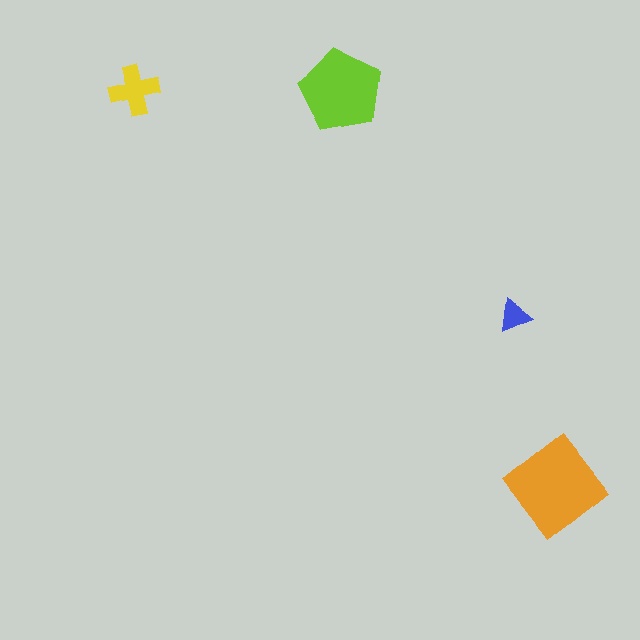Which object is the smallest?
The blue triangle.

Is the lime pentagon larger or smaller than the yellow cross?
Larger.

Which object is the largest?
The orange diamond.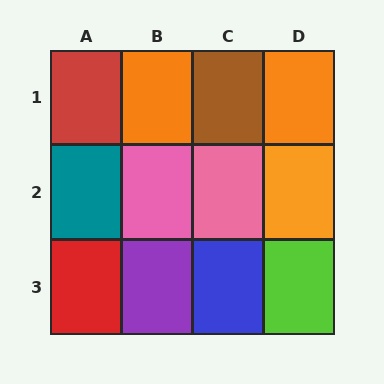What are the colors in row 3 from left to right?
Red, purple, blue, lime.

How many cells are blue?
1 cell is blue.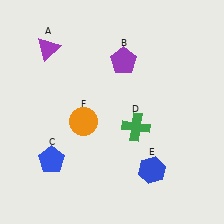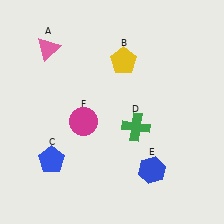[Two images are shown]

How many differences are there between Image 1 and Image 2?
There are 3 differences between the two images.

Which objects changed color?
A changed from purple to pink. B changed from purple to yellow. F changed from orange to magenta.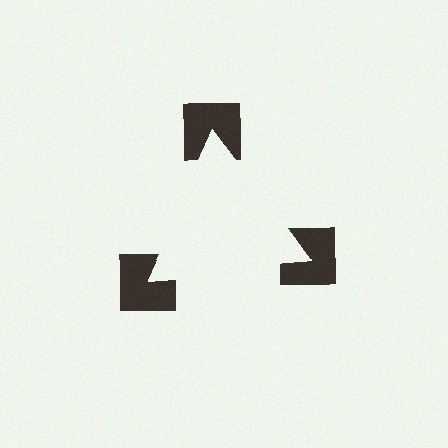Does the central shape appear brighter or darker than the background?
It typically appears slightly brighter than the background, even though no actual brightness change is drawn.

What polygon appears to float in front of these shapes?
An illusory triangle — its edges are inferred from the aligned wedge cuts in the notched squares, not physically drawn.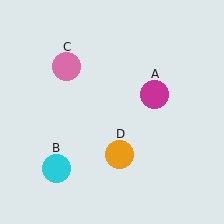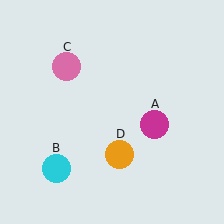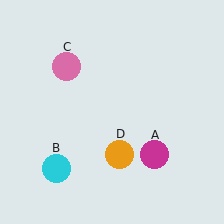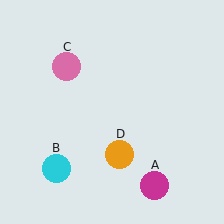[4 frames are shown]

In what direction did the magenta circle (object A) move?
The magenta circle (object A) moved down.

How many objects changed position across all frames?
1 object changed position: magenta circle (object A).